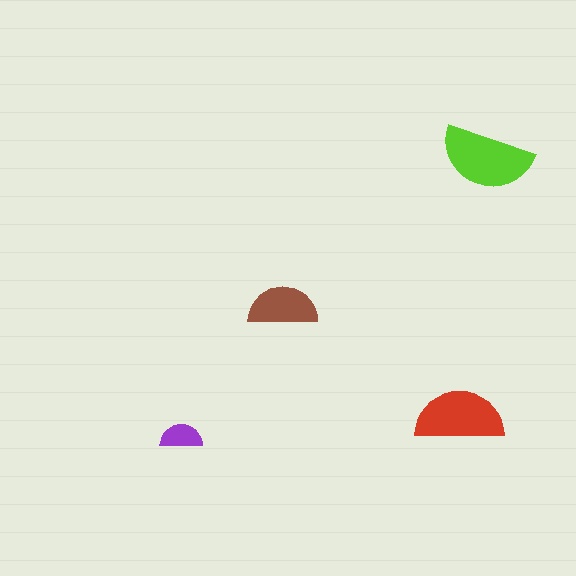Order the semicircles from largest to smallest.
the lime one, the red one, the brown one, the purple one.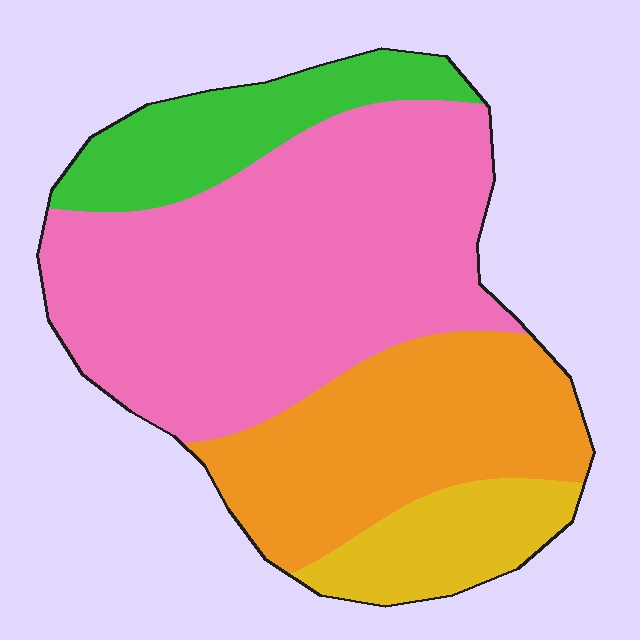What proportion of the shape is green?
Green covers around 15% of the shape.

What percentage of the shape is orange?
Orange takes up about one quarter (1/4) of the shape.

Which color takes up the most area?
Pink, at roughly 50%.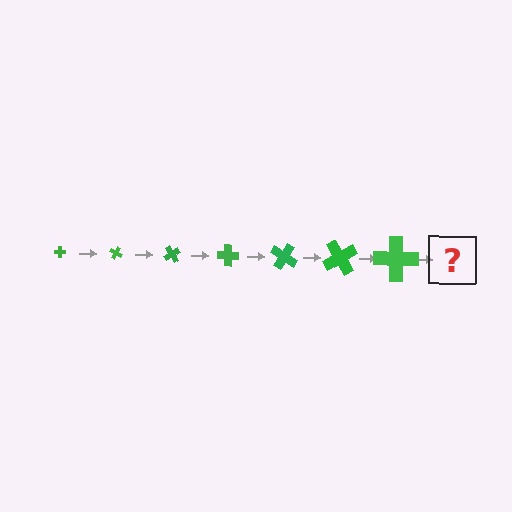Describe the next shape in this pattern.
It should be a cross, larger than the previous one and rotated 210 degrees from the start.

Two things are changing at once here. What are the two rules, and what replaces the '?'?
The two rules are that the cross grows larger each step and it rotates 30 degrees each step. The '?' should be a cross, larger than the previous one and rotated 210 degrees from the start.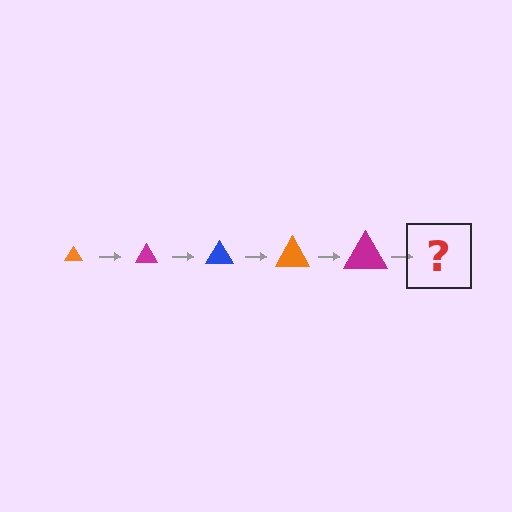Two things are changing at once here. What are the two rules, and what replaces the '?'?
The two rules are that the triangle grows larger each step and the color cycles through orange, magenta, and blue. The '?' should be a blue triangle, larger than the previous one.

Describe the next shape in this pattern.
It should be a blue triangle, larger than the previous one.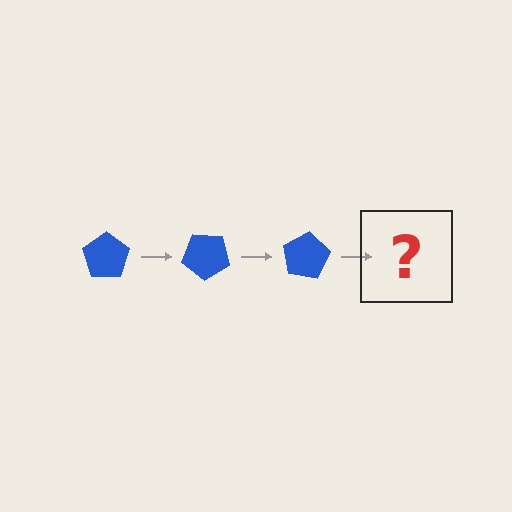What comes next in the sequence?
The next element should be a blue pentagon rotated 120 degrees.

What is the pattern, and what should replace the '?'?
The pattern is that the pentagon rotates 40 degrees each step. The '?' should be a blue pentagon rotated 120 degrees.